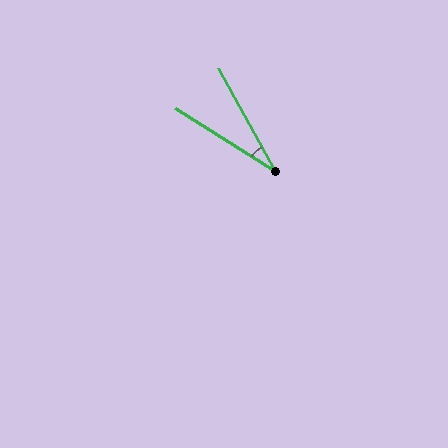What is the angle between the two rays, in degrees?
Approximately 29 degrees.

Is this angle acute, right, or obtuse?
It is acute.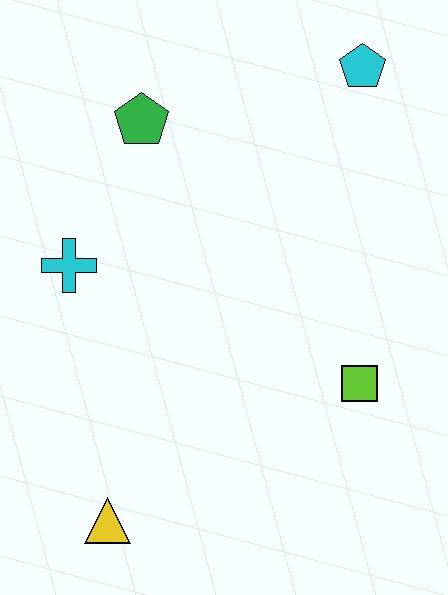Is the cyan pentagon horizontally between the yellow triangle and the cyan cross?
No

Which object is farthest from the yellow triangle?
The cyan pentagon is farthest from the yellow triangle.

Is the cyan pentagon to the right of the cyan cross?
Yes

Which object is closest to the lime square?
The yellow triangle is closest to the lime square.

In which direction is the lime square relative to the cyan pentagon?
The lime square is below the cyan pentagon.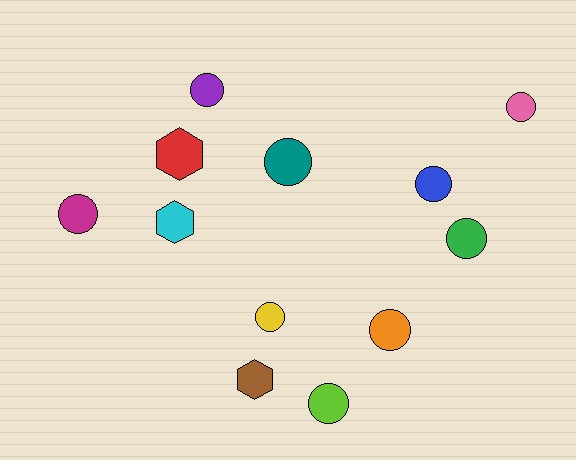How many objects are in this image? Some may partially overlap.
There are 12 objects.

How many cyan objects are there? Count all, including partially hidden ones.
There is 1 cyan object.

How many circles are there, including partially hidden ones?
There are 9 circles.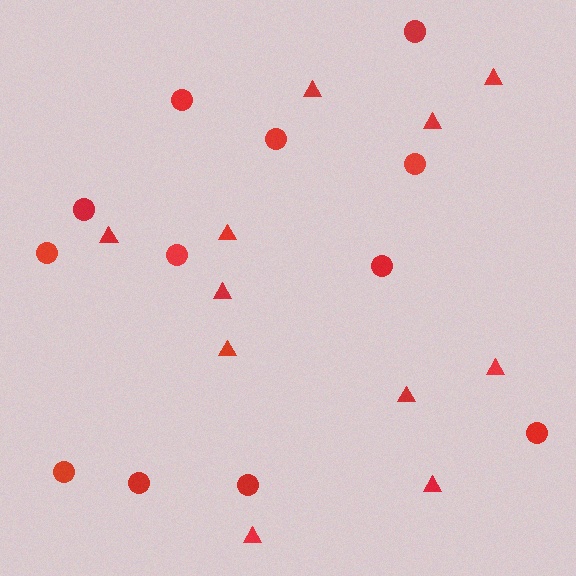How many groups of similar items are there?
There are 2 groups: one group of triangles (11) and one group of circles (12).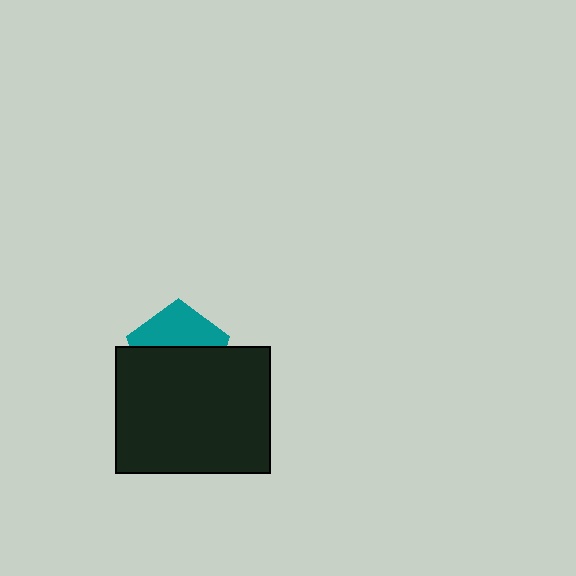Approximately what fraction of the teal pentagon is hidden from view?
Roughly 59% of the teal pentagon is hidden behind the black rectangle.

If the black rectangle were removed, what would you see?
You would see the complete teal pentagon.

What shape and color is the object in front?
The object in front is a black rectangle.